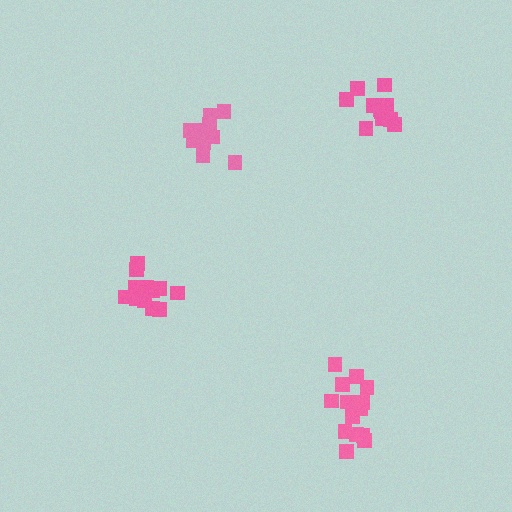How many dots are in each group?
Group 1: 10 dots, Group 2: 14 dots, Group 3: 16 dots, Group 4: 11 dots (51 total).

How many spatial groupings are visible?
There are 4 spatial groupings.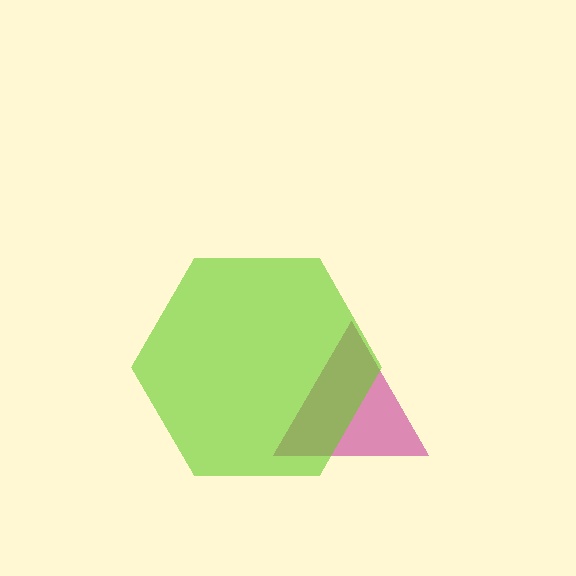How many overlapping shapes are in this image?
There are 2 overlapping shapes in the image.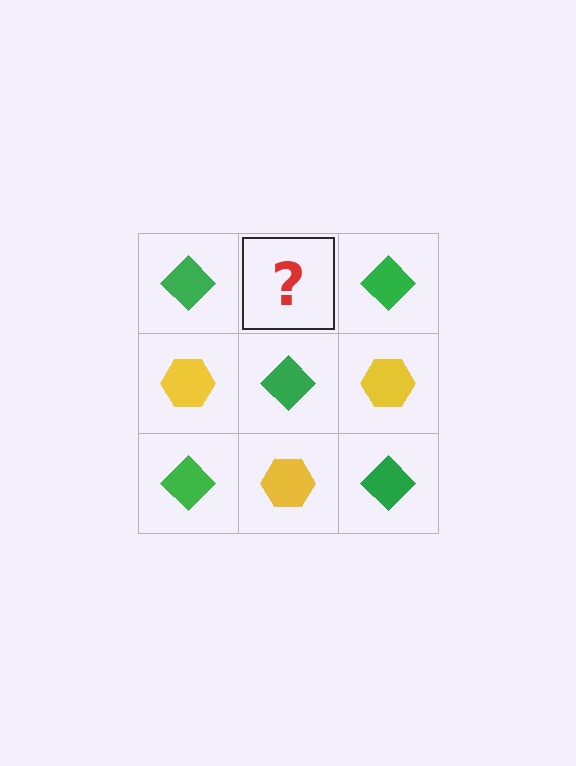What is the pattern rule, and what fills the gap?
The rule is that it alternates green diamond and yellow hexagon in a checkerboard pattern. The gap should be filled with a yellow hexagon.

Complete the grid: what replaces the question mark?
The question mark should be replaced with a yellow hexagon.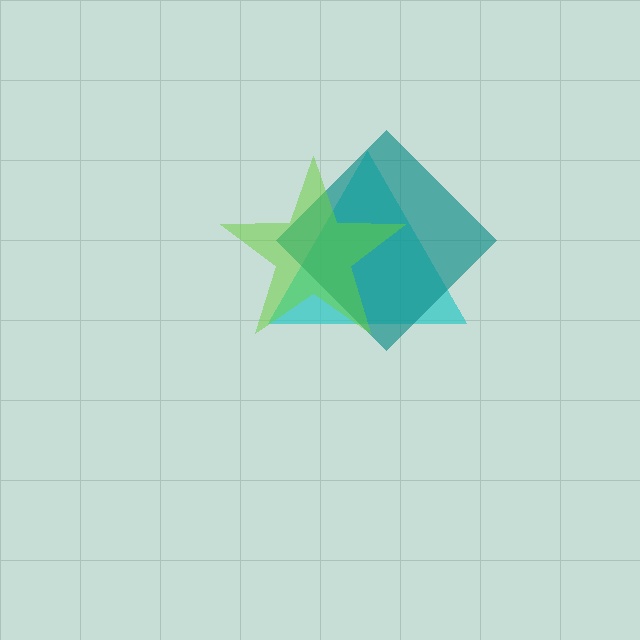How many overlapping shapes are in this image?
There are 3 overlapping shapes in the image.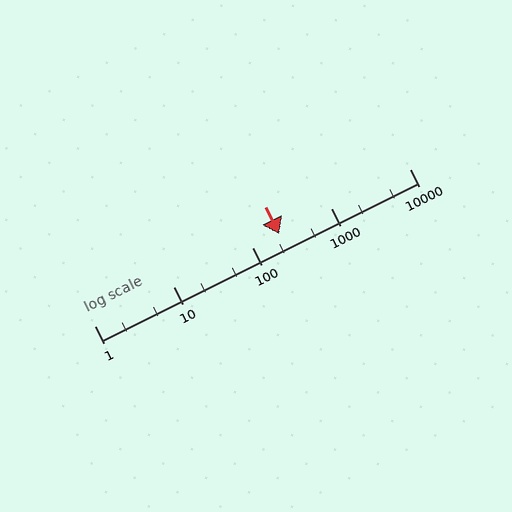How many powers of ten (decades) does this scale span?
The scale spans 4 decades, from 1 to 10000.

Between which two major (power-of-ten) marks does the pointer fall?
The pointer is between 100 and 1000.